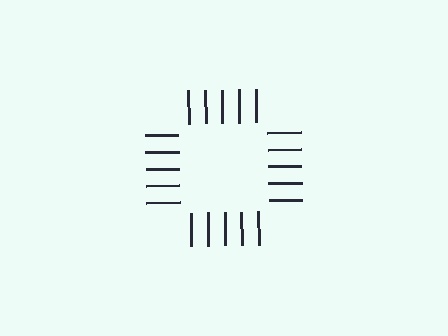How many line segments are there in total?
20 — 5 along each of the 4 edges.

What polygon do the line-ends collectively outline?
An illusory square — the line segments terminate on its edges but no continuous stroke is drawn.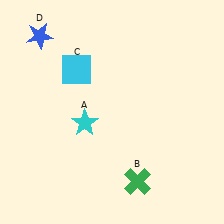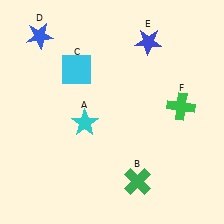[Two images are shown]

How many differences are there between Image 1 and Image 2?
There are 2 differences between the two images.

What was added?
A blue star (E), a green cross (F) were added in Image 2.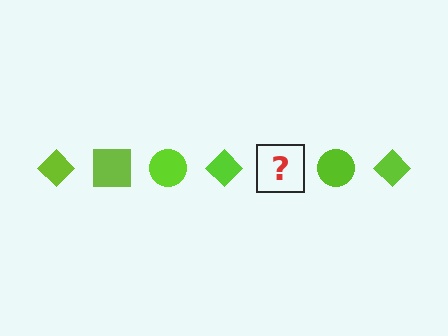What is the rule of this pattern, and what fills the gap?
The rule is that the pattern cycles through diamond, square, circle shapes in lime. The gap should be filled with a lime square.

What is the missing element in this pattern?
The missing element is a lime square.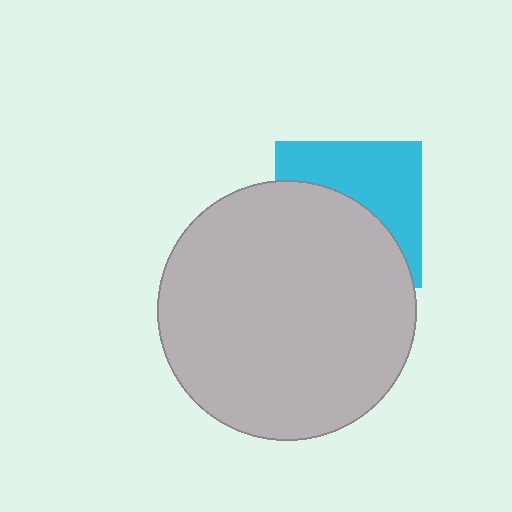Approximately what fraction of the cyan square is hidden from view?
Roughly 54% of the cyan square is hidden behind the light gray circle.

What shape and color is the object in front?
The object in front is a light gray circle.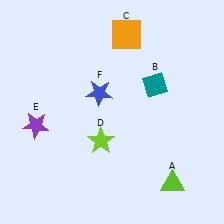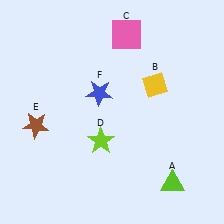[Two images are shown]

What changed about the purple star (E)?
In Image 1, E is purple. In Image 2, it changed to brown.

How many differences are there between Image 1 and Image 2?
There are 3 differences between the two images.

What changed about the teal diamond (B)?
In Image 1, B is teal. In Image 2, it changed to yellow.